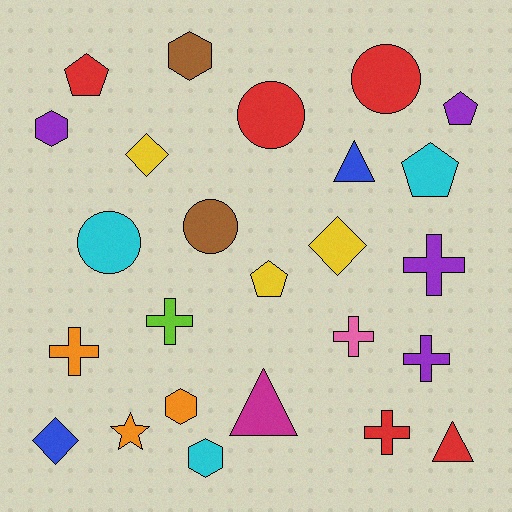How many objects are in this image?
There are 25 objects.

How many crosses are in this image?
There are 6 crosses.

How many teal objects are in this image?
There are no teal objects.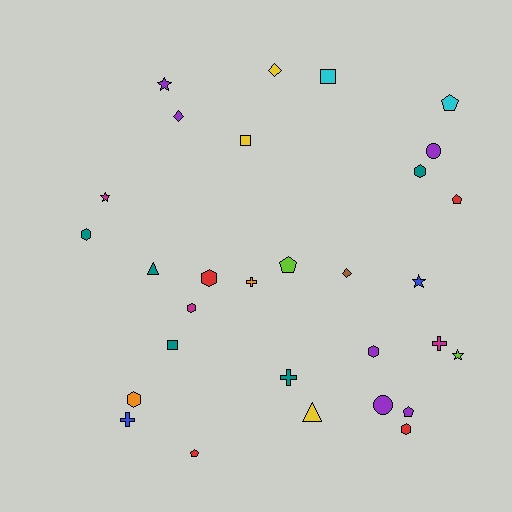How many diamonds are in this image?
There are 3 diamonds.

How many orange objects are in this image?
There are 2 orange objects.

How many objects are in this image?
There are 30 objects.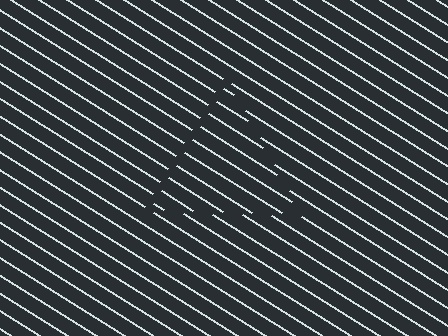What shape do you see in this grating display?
An illusory triangle. The interior of the shape contains the same grating, shifted by half a period — the contour is defined by the phase discontinuity where line-ends from the inner and outer gratings abut.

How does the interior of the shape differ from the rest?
The interior of the shape contains the same grating, shifted by half a period — the contour is defined by the phase discontinuity where line-ends from the inner and outer gratings abut.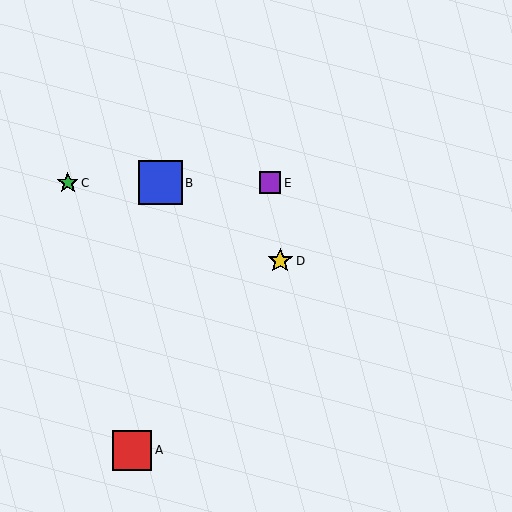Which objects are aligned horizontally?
Objects B, C, E are aligned horizontally.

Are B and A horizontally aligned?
No, B is at y≈183 and A is at y≈450.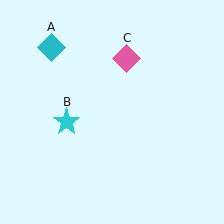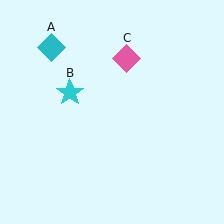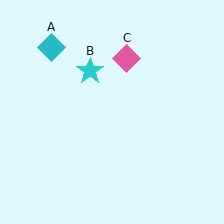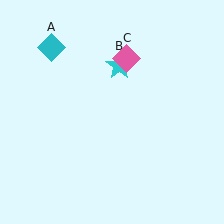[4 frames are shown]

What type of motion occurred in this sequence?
The cyan star (object B) rotated clockwise around the center of the scene.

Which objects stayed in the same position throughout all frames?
Cyan diamond (object A) and pink diamond (object C) remained stationary.